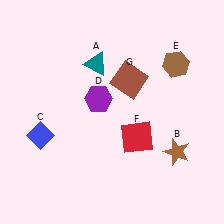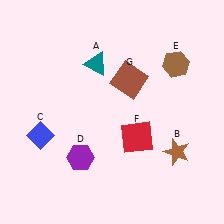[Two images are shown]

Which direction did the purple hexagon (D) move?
The purple hexagon (D) moved down.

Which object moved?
The purple hexagon (D) moved down.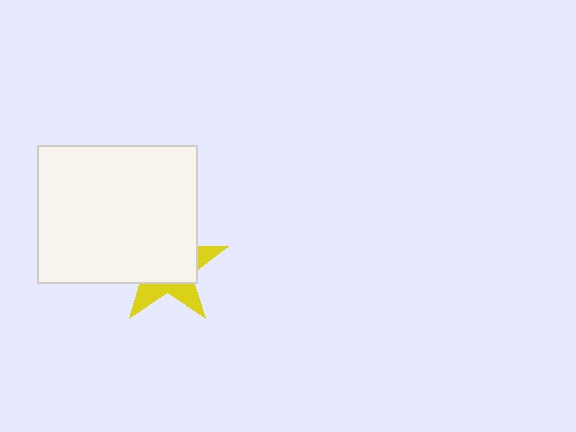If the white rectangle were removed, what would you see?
You would see the complete yellow star.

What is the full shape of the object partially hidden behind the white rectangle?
The partially hidden object is a yellow star.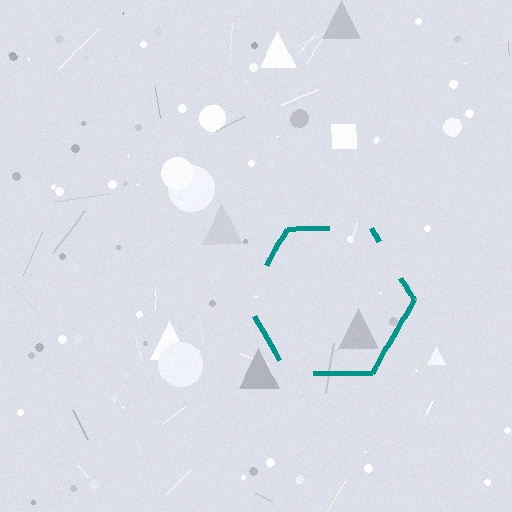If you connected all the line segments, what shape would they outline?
They would outline a hexagon.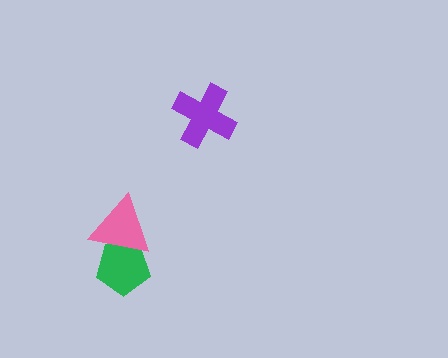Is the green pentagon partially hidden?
Yes, it is partially covered by another shape.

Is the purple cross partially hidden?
No, no other shape covers it.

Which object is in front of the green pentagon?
The pink triangle is in front of the green pentagon.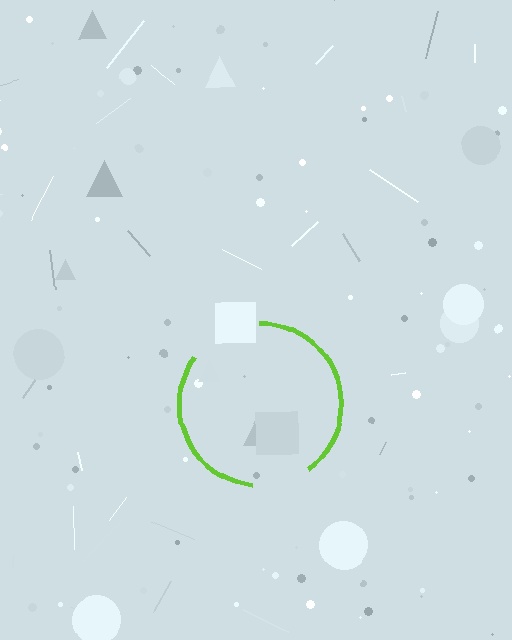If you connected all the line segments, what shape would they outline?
They would outline a circle.